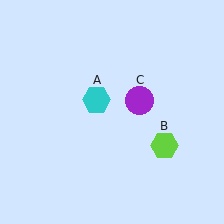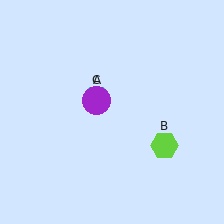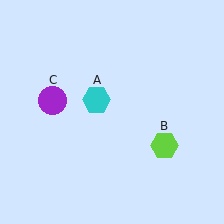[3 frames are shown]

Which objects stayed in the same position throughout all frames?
Cyan hexagon (object A) and lime hexagon (object B) remained stationary.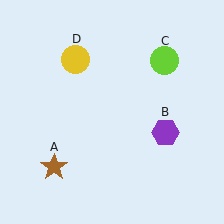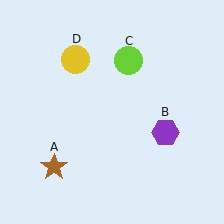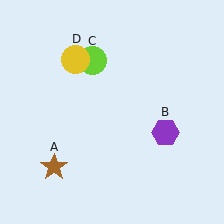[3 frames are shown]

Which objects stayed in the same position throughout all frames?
Brown star (object A) and purple hexagon (object B) and yellow circle (object D) remained stationary.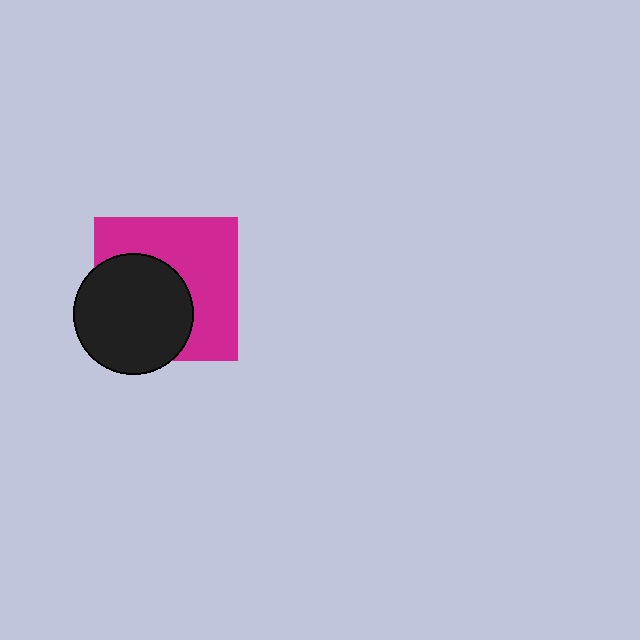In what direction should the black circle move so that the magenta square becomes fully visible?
The black circle should move toward the lower-left. That is the shortest direction to clear the overlap and leave the magenta square fully visible.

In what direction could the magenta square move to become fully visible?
The magenta square could move toward the upper-right. That would shift it out from behind the black circle entirely.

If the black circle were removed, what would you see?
You would see the complete magenta square.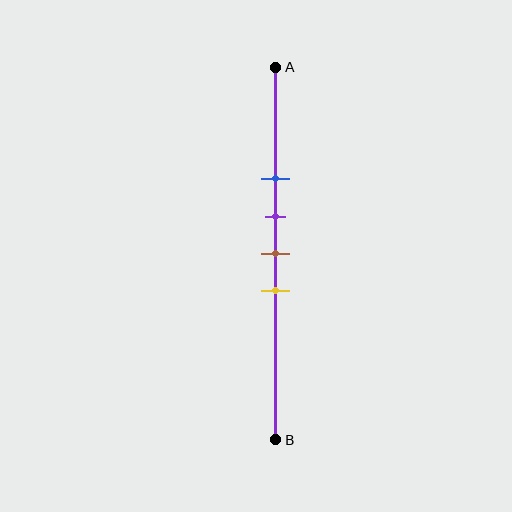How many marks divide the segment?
There are 4 marks dividing the segment.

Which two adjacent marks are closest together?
The purple and brown marks are the closest adjacent pair.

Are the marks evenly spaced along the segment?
Yes, the marks are approximately evenly spaced.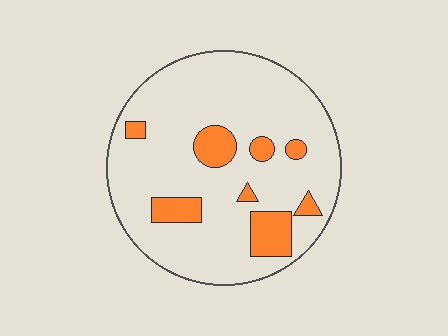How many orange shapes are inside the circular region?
8.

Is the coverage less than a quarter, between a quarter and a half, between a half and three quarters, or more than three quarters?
Less than a quarter.